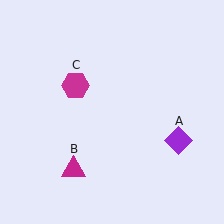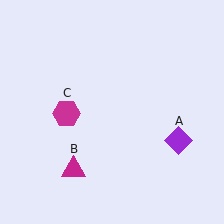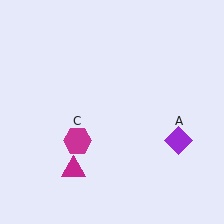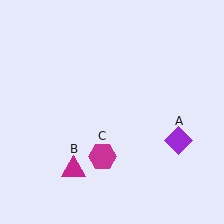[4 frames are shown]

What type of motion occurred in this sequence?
The magenta hexagon (object C) rotated counterclockwise around the center of the scene.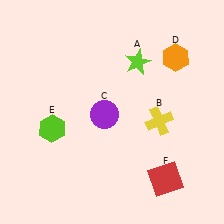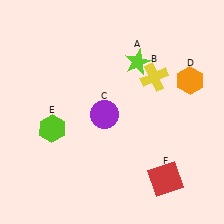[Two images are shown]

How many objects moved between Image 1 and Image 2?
2 objects moved between the two images.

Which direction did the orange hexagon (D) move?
The orange hexagon (D) moved down.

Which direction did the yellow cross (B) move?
The yellow cross (B) moved up.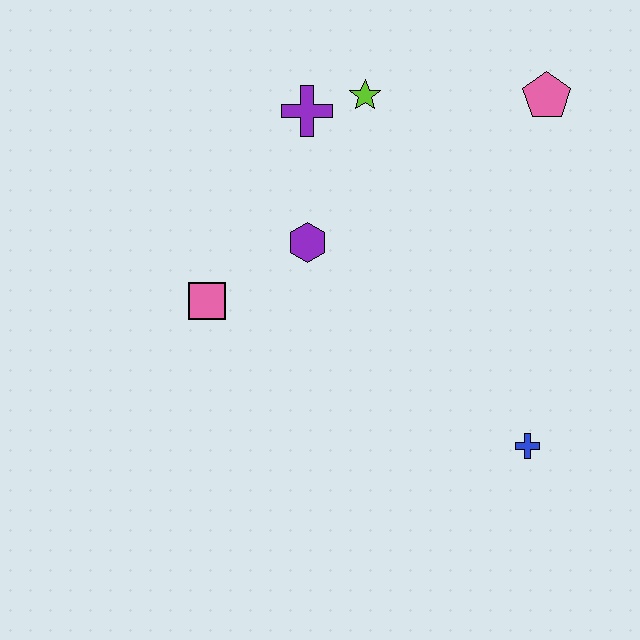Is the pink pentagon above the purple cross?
Yes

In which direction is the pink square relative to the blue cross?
The pink square is to the left of the blue cross.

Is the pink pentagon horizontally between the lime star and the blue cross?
No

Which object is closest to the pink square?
The purple hexagon is closest to the pink square.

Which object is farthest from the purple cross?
The blue cross is farthest from the purple cross.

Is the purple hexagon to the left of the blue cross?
Yes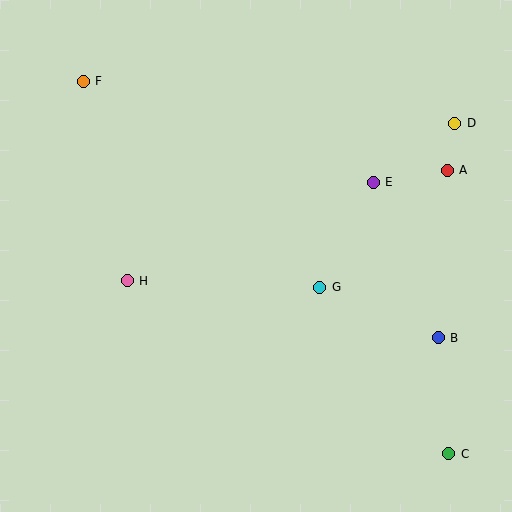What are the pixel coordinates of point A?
Point A is at (447, 170).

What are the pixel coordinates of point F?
Point F is at (83, 81).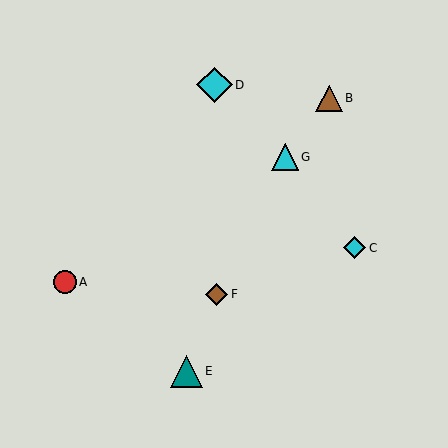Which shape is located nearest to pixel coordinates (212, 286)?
The brown diamond (labeled F) at (217, 294) is nearest to that location.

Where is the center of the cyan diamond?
The center of the cyan diamond is at (214, 85).